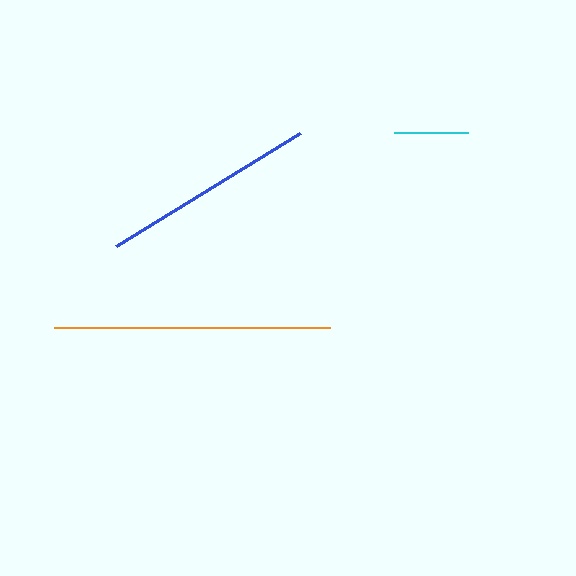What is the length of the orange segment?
The orange segment is approximately 276 pixels long.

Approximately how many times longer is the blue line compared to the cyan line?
The blue line is approximately 2.9 times the length of the cyan line.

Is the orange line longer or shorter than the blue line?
The orange line is longer than the blue line.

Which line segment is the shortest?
The cyan line is the shortest at approximately 74 pixels.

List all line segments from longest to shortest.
From longest to shortest: orange, blue, cyan.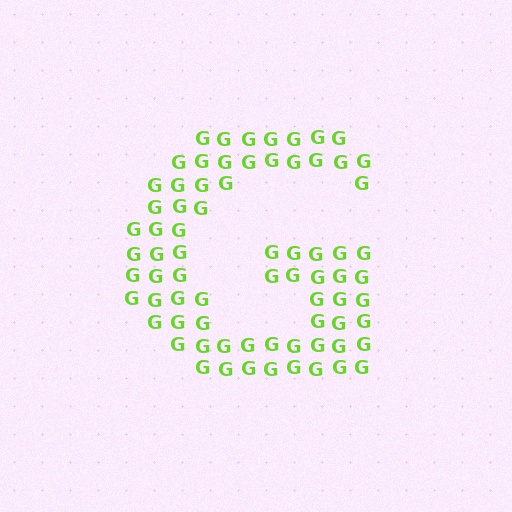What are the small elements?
The small elements are letter G's.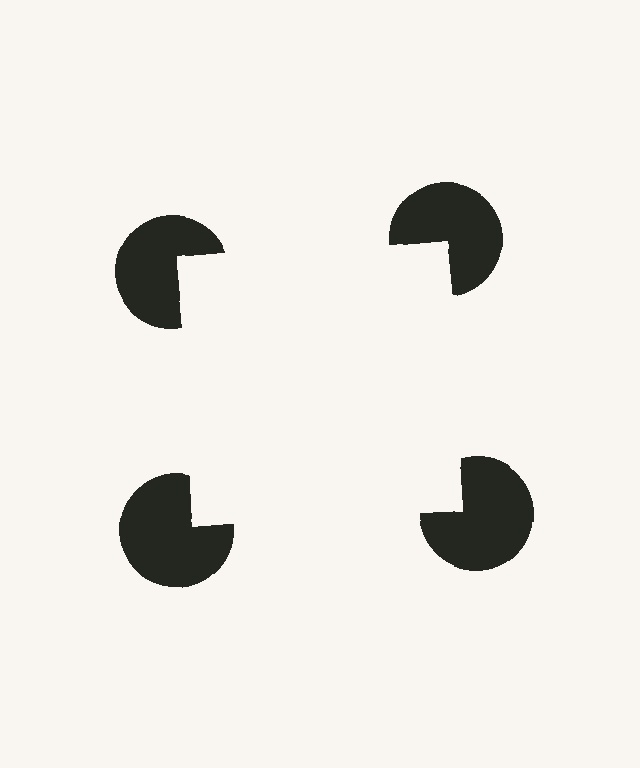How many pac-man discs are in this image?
There are 4 — one at each vertex of the illusory square.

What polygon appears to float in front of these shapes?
An illusory square — its edges are inferred from the aligned wedge cuts in the pac-man discs, not physically drawn.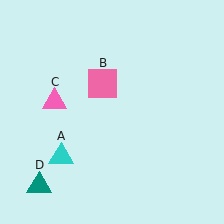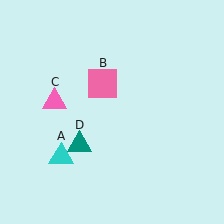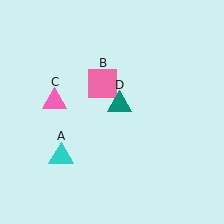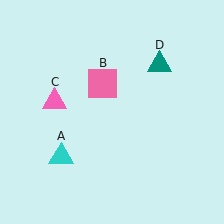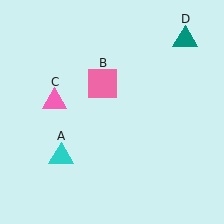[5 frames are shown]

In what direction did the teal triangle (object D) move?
The teal triangle (object D) moved up and to the right.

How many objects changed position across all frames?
1 object changed position: teal triangle (object D).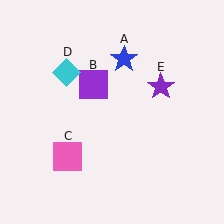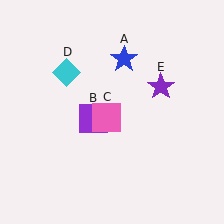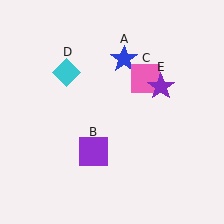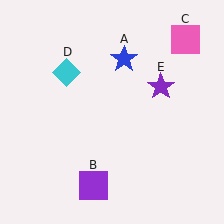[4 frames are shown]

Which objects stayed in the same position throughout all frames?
Blue star (object A) and cyan diamond (object D) and purple star (object E) remained stationary.